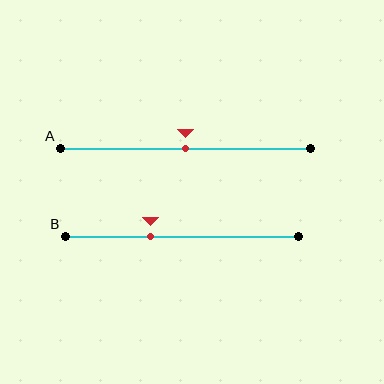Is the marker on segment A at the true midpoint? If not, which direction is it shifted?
Yes, the marker on segment A is at the true midpoint.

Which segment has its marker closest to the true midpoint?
Segment A has its marker closest to the true midpoint.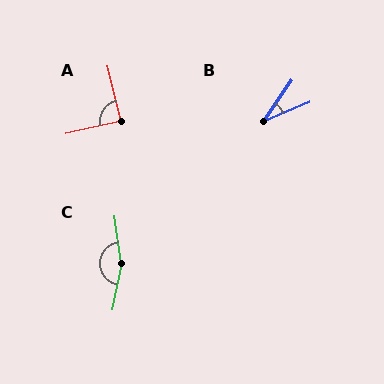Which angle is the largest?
C, at approximately 161 degrees.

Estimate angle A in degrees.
Approximately 89 degrees.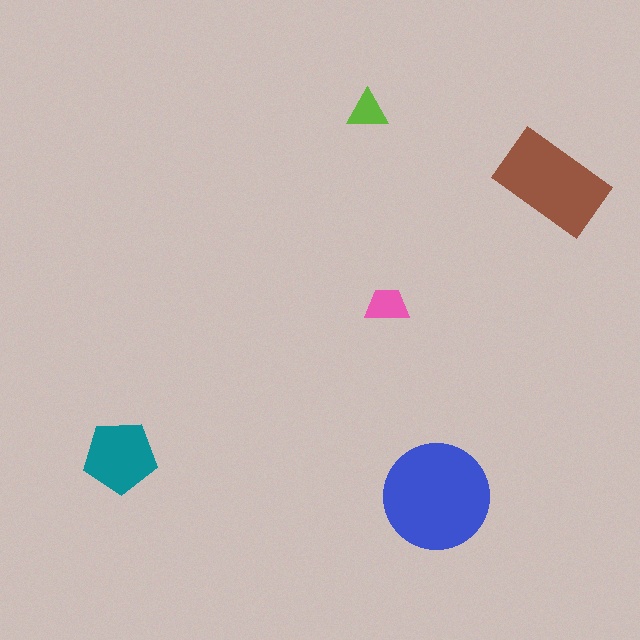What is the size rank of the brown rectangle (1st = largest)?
2nd.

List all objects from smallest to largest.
The lime triangle, the pink trapezoid, the teal pentagon, the brown rectangle, the blue circle.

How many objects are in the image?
There are 5 objects in the image.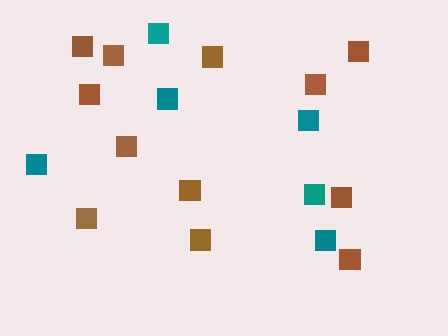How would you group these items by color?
There are 2 groups: one group of teal squares (6) and one group of brown squares (12).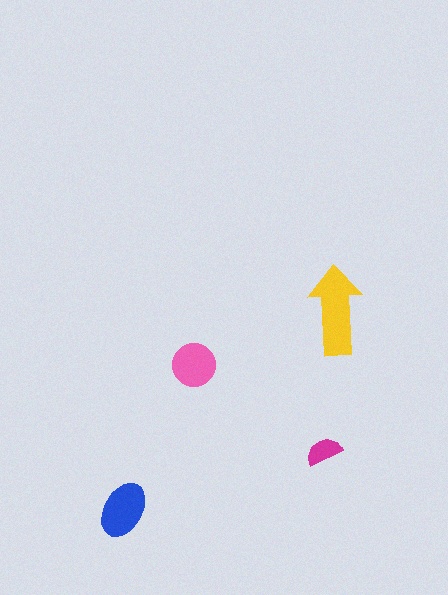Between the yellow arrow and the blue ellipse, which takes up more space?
The yellow arrow.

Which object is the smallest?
The magenta semicircle.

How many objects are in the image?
There are 4 objects in the image.